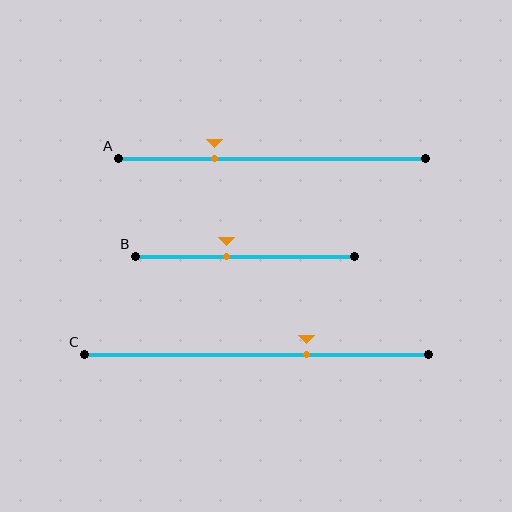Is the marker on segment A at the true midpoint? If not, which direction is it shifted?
No, the marker on segment A is shifted to the left by about 19% of the segment length.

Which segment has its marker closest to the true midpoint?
Segment B has its marker closest to the true midpoint.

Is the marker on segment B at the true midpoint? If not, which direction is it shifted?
No, the marker on segment B is shifted to the left by about 9% of the segment length.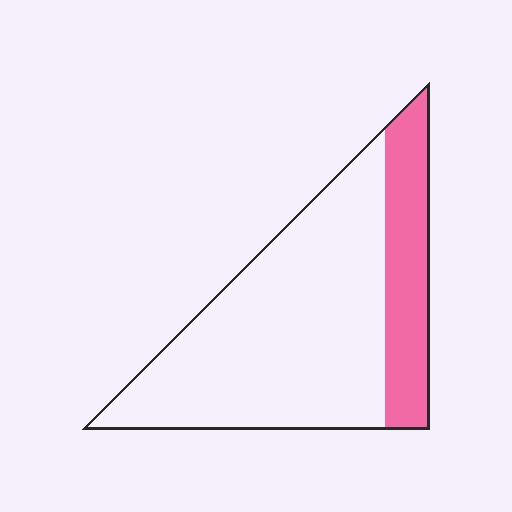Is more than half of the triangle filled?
No.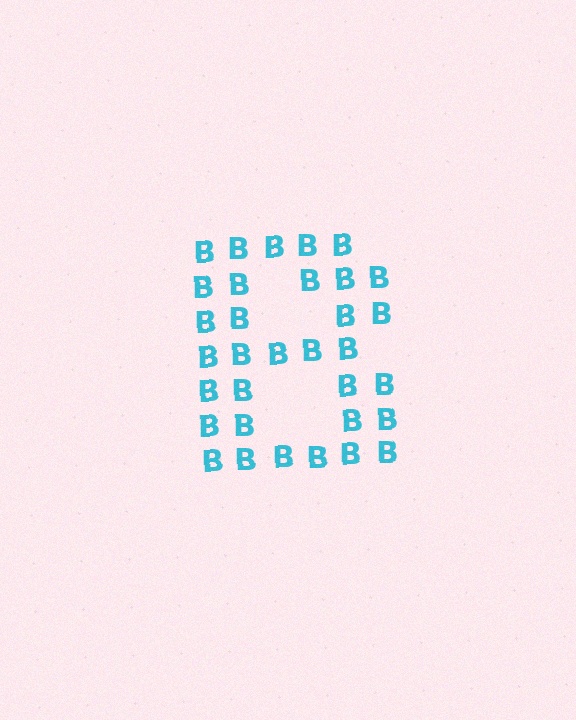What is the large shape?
The large shape is the letter B.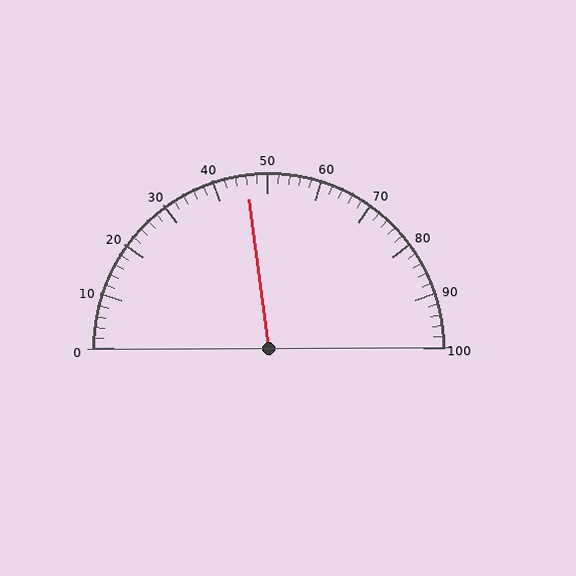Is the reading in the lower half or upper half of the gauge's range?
The reading is in the lower half of the range (0 to 100).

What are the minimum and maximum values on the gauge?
The gauge ranges from 0 to 100.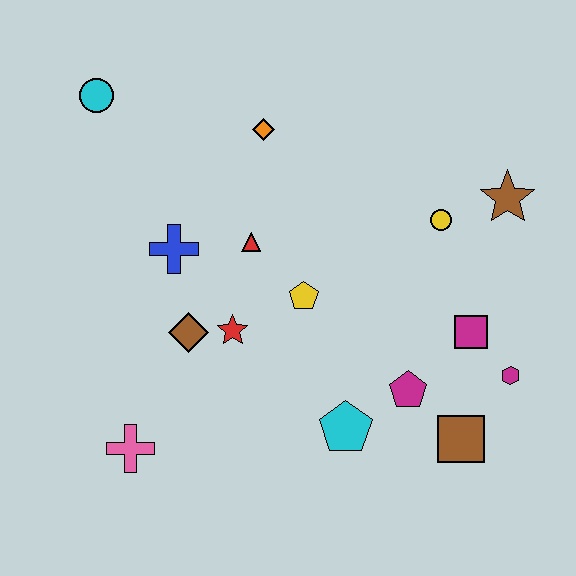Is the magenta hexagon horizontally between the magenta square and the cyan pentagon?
No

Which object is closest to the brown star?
The yellow circle is closest to the brown star.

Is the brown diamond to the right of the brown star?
No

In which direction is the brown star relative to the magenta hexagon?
The brown star is above the magenta hexagon.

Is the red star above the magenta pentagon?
Yes